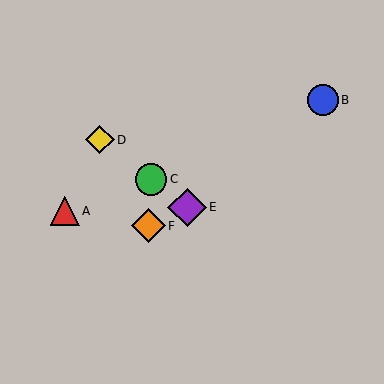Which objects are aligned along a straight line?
Objects C, D, E are aligned along a straight line.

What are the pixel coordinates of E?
Object E is at (187, 207).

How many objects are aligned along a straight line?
3 objects (C, D, E) are aligned along a straight line.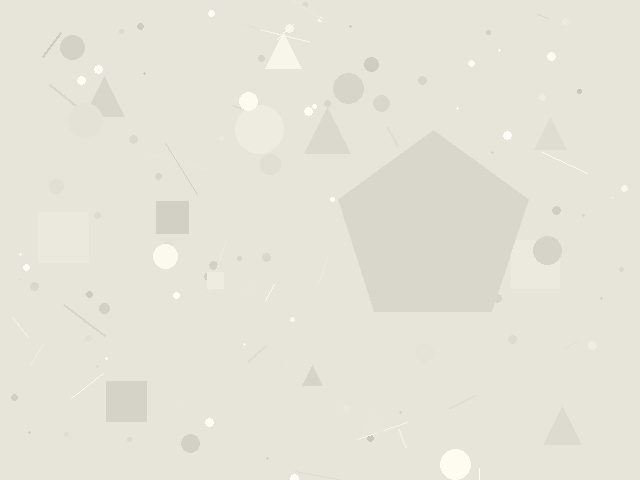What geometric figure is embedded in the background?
A pentagon is embedded in the background.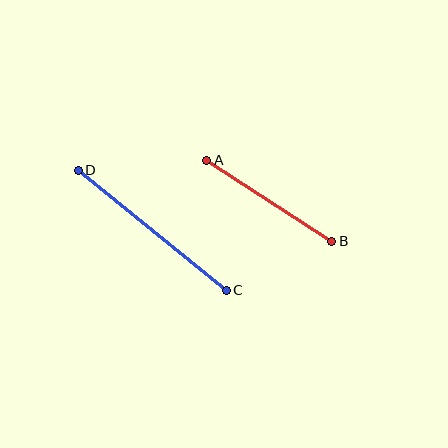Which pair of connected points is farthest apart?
Points C and D are farthest apart.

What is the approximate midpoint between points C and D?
The midpoint is at approximately (152, 230) pixels.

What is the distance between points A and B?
The distance is approximately 149 pixels.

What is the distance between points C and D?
The distance is approximately 190 pixels.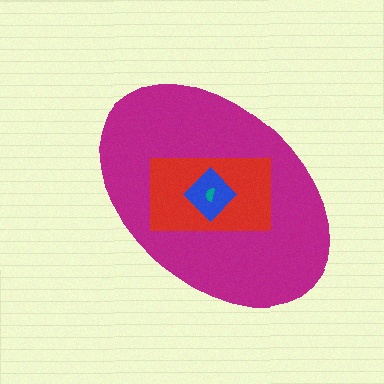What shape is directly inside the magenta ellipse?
The red rectangle.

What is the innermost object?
The teal semicircle.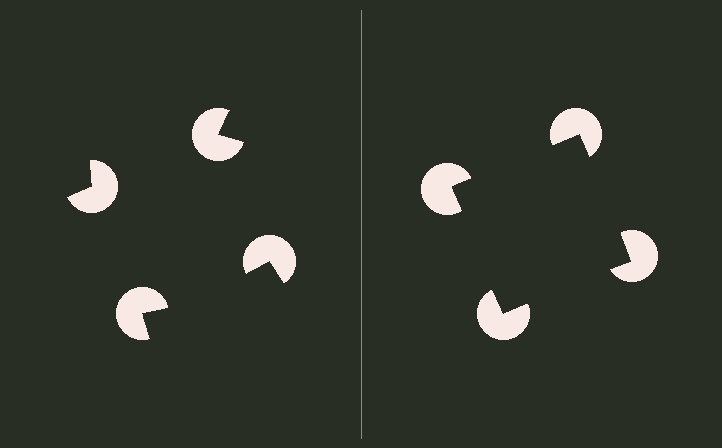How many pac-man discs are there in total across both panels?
8 — 4 on each side.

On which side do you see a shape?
An illusory square appears on the right side. On the left side the wedge cuts are rotated, so no coherent shape forms.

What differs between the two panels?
The pac-man discs are positioned identically on both sides; only the wedge orientations differ. On the right they align to a square; on the left they are misaligned.